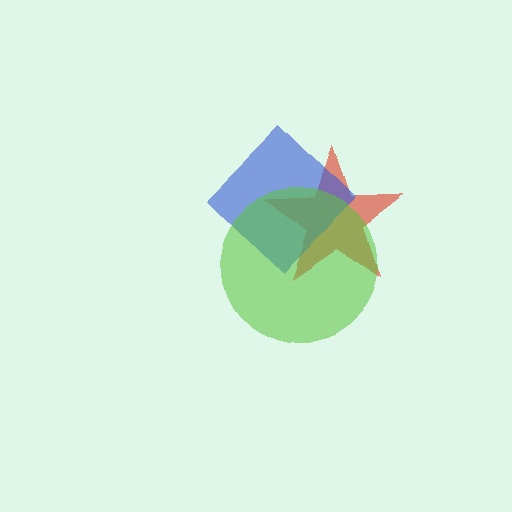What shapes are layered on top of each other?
The layered shapes are: a red star, a blue diamond, a lime circle.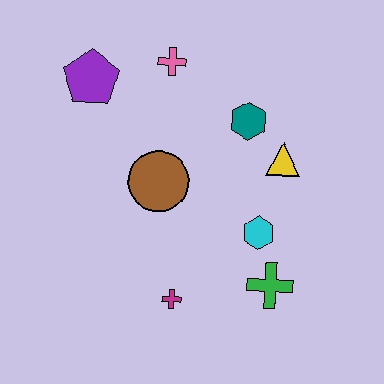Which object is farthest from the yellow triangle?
The purple pentagon is farthest from the yellow triangle.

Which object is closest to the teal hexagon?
The yellow triangle is closest to the teal hexagon.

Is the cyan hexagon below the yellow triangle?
Yes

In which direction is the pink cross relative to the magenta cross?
The pink cross is above the magenta cross.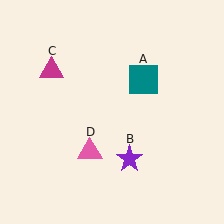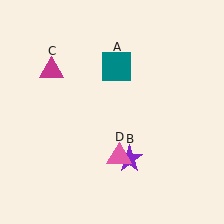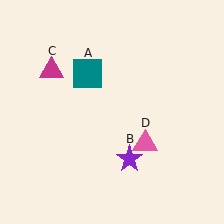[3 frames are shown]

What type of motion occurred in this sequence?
The teal square (object A), pink triangle (object D) rotated counterclockwise around the center of the scene.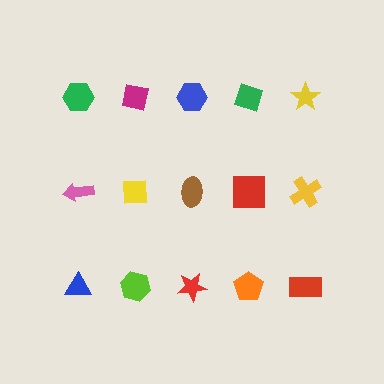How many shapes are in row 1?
5 shapes.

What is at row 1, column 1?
A green hexagon.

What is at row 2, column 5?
A yellow cross.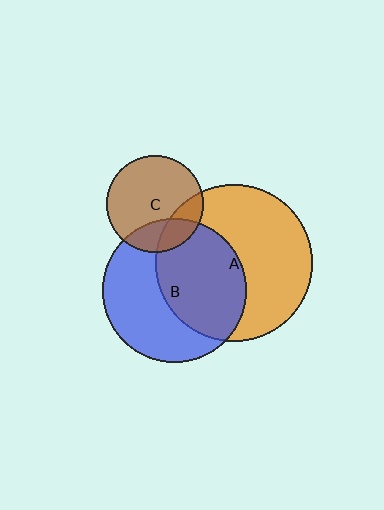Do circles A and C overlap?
Yes.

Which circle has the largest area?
Circle A (orange).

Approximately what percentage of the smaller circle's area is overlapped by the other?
Approximately 20%.